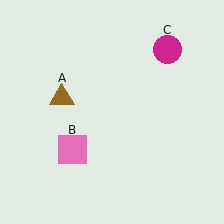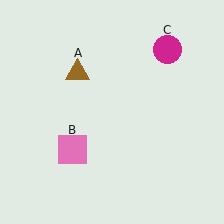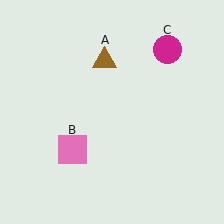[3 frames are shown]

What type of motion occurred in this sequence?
The brown triangle (object A) rotated clockwise around the center of the scene.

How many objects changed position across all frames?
1 object changed position: brown triangle (object A).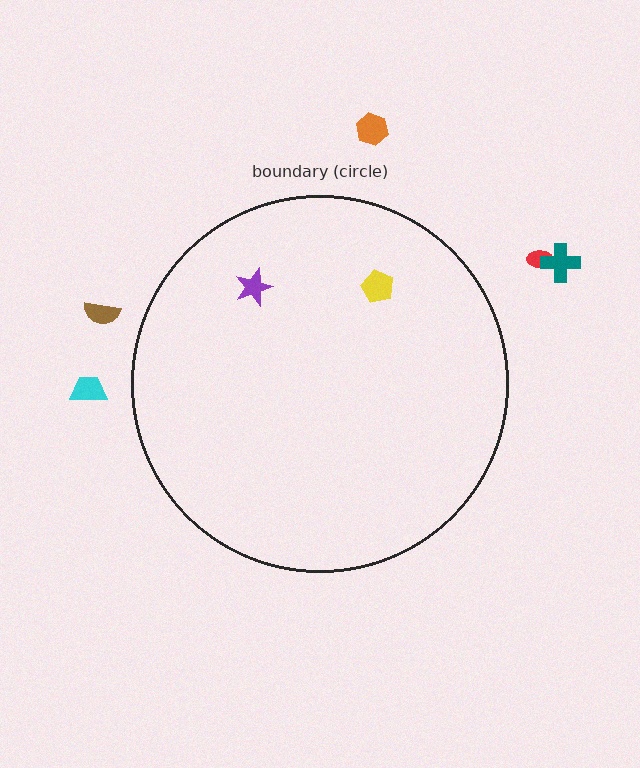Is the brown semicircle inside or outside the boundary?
Outside.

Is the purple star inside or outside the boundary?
Inside.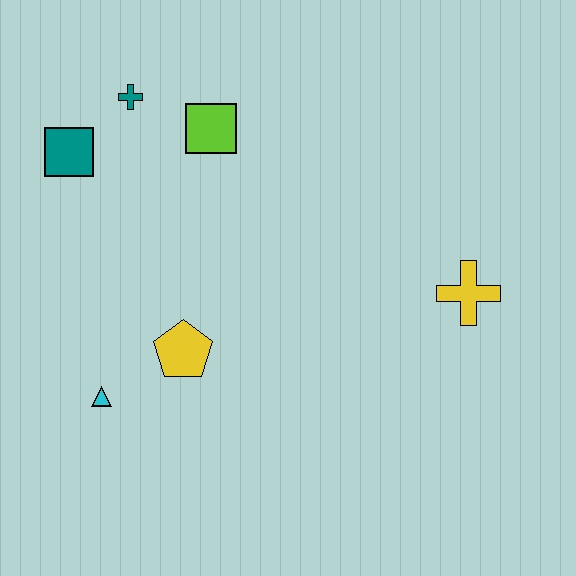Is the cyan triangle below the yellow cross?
Yes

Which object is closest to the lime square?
The teal cross is closest to the lime square.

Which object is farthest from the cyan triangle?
The yellow cross is farthest from the cyan triangle.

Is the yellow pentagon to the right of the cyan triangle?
Yes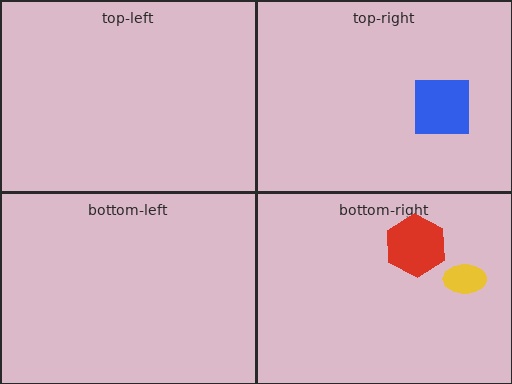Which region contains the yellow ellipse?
The bottom-right region.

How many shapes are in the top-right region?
1.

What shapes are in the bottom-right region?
The yellow ellipse, the red hexagon.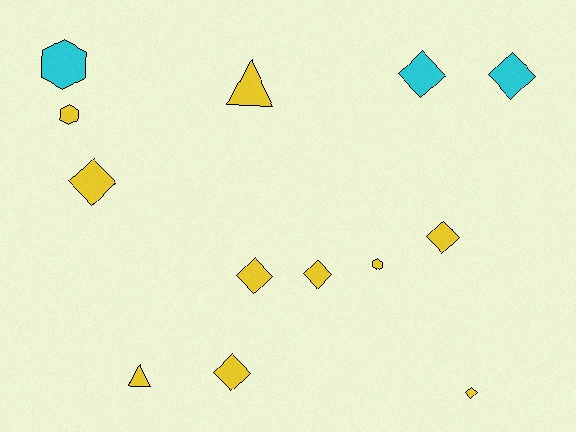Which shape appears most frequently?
Diamond, with 8 objects.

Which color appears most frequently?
Yellow, with 10 objects.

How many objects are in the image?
There are 13 objects.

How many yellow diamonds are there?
There are 6 yellow diamonds.